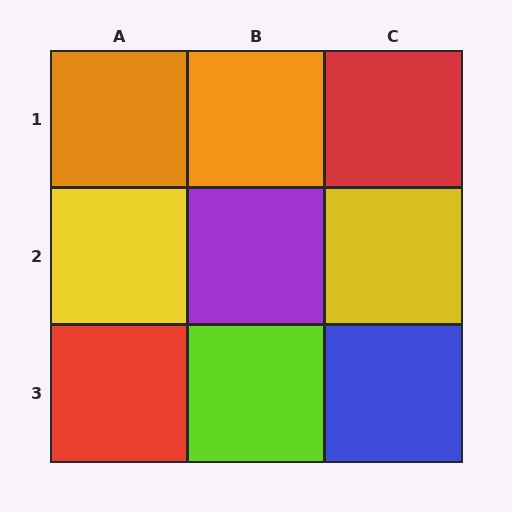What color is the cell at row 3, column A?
Red.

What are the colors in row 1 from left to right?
Orange, orange, red.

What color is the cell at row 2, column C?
Yellow.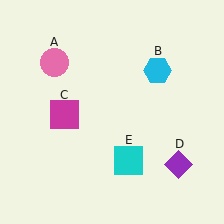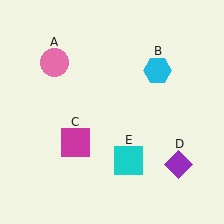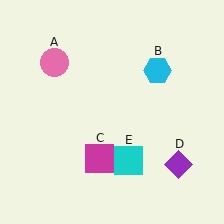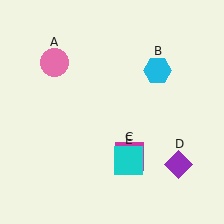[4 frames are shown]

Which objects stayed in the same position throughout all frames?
Pink circle (object A) and cyan hexagon (object B) and purple diamond (object D) and cyan square (object E) remained stationary.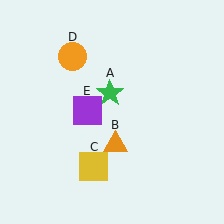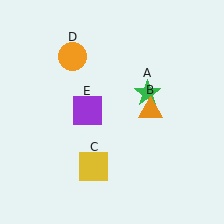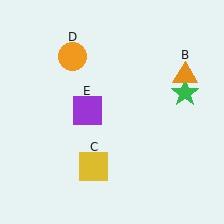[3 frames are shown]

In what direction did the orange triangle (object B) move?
The orange triangle (object B) moved up and to the right.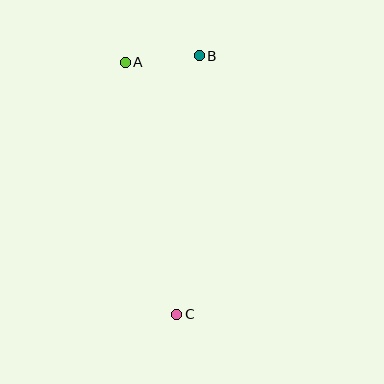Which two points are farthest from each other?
Points B and C are farthest from each other.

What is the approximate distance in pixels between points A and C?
The distance between A and C is approximately 257 pixels.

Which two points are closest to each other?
Points A and B are closest to each other.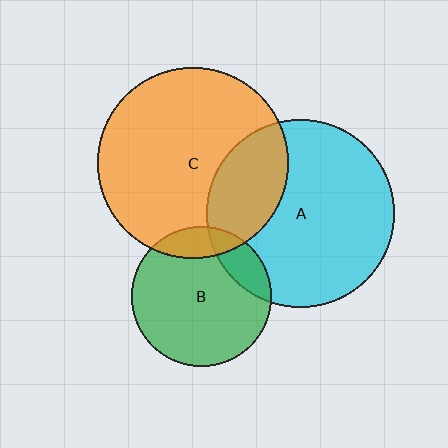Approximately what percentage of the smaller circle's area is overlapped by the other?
Approximately 15%.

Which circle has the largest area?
Circle C (orange).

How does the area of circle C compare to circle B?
Approximately 1.8 times.